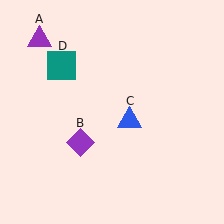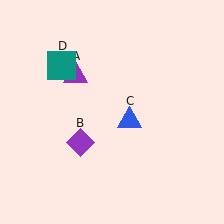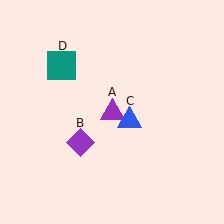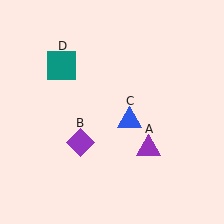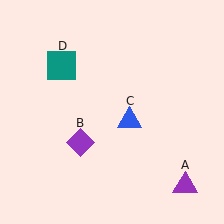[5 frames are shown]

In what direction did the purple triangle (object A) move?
The purple triangle (object A) moved down and to the right.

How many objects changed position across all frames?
1 object changed position: purple triangle (object A).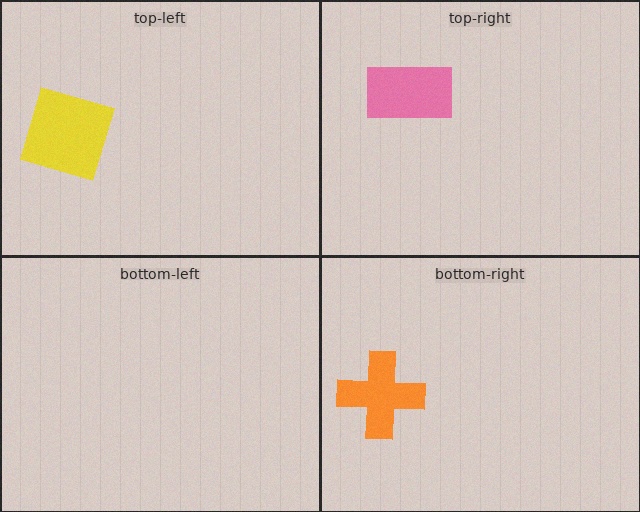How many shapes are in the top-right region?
1.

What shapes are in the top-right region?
The pink rectangle.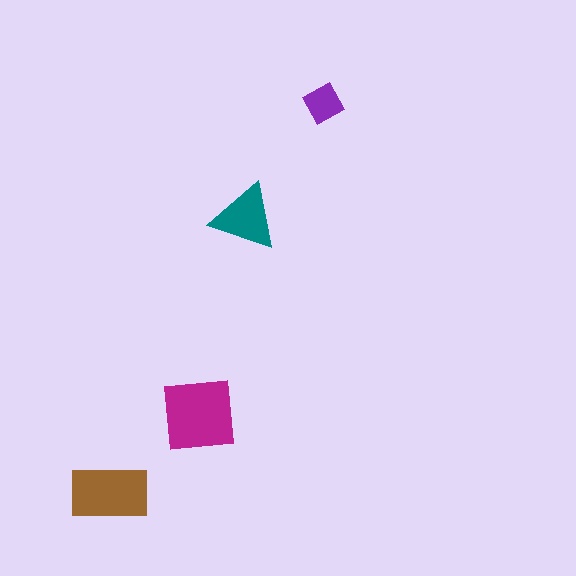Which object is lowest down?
The brown rectangle is bottommost.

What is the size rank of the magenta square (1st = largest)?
1st.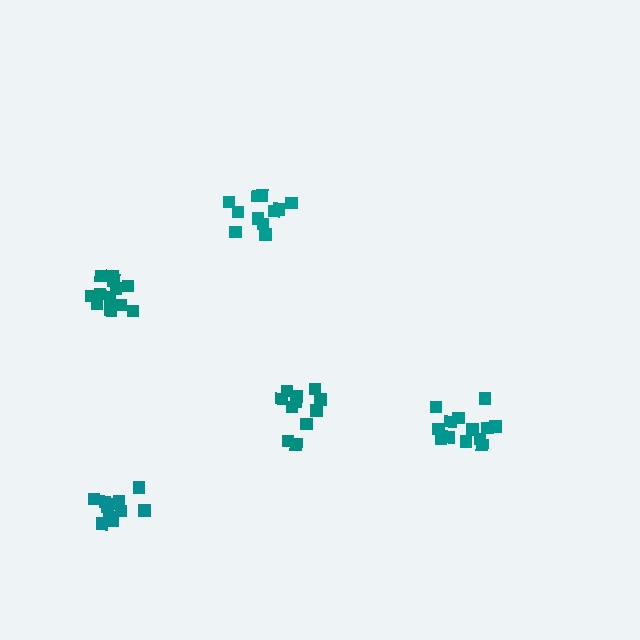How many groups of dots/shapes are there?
There are 5 groups.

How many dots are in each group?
Group 1: 11 dots, Group 2: 12 dots, Group 3: 11 dots, Group 4: 11 dots, Group 5: 15 dots (60 total).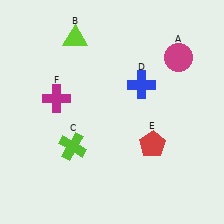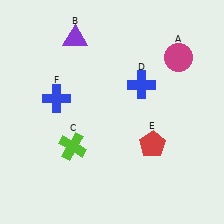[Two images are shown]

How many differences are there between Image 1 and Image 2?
There are 2 differences between the two images.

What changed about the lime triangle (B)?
In Image 1, B is lime. In Image 2, it changed to purple.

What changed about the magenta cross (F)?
In Image 1, F is magenta. In Image 2, it changed to blue.